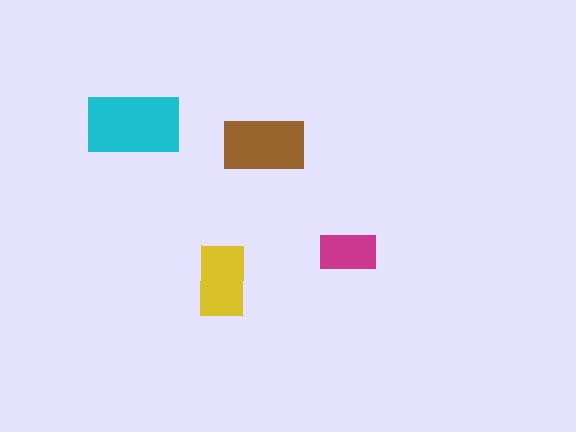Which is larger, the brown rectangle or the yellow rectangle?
The brown one.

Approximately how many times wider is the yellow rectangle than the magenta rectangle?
About 1.5 times wider.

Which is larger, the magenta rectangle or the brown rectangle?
The brown one.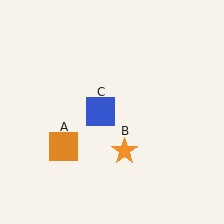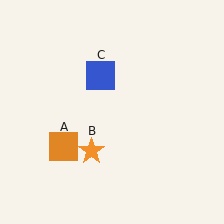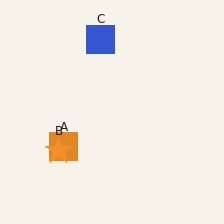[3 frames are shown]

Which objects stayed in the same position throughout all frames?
Orange square (object A) remained stationary.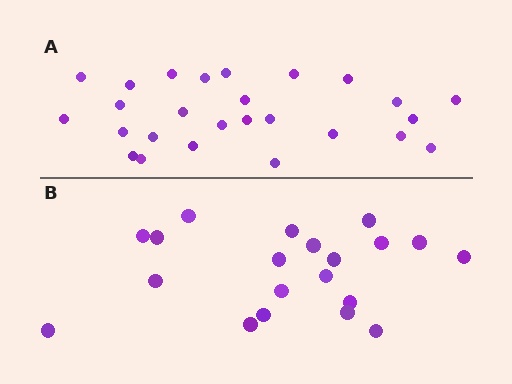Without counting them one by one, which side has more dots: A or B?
Region A (the top region) has more dots.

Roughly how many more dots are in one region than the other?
Region A has about 6 more dots than region B.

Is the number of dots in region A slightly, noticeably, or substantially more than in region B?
Region A has noticeably more, but not dramatically so. The ratio is roughly 1.3 to 1.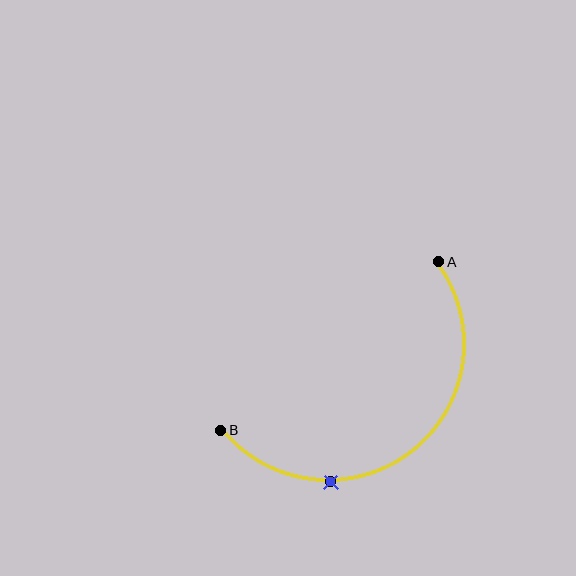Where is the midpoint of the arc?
The arc midpoint is the point on the curve farthest from the straight line joining A and B. It sits below and to the right of that line.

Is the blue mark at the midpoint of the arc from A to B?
No. The blue mark lies on the arc but is closer to endpoint B. The arc midpoint would be at the point on the curve equidistant along the arc from both A and B.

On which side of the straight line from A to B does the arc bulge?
The arc bulges below and to the right of the straight line connecting A and B.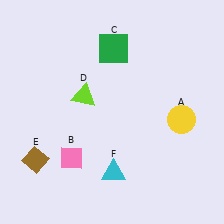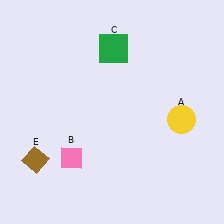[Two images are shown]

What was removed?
The cyan triangle (F), the lime triangle (D) were removed in Image 2.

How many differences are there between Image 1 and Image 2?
There are 2 differences between the two images.